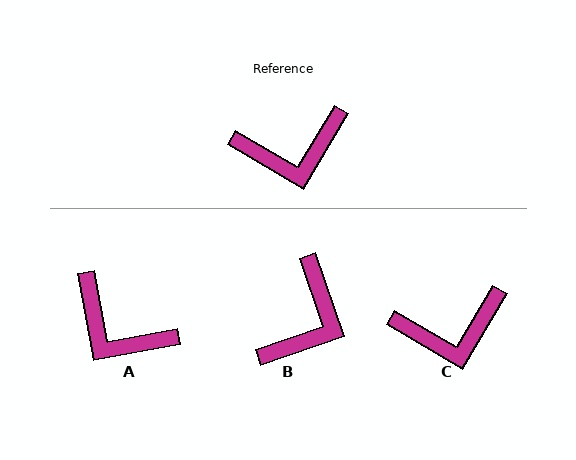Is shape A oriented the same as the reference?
No, it is off by about 49 degrees.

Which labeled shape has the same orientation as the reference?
C.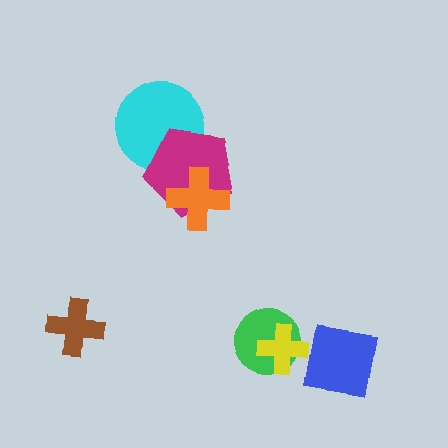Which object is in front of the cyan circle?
The magenta pentagon is in front of the cyan circle.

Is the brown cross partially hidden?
No, no other shape covers it.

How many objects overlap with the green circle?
1 object overlaps with the green circle.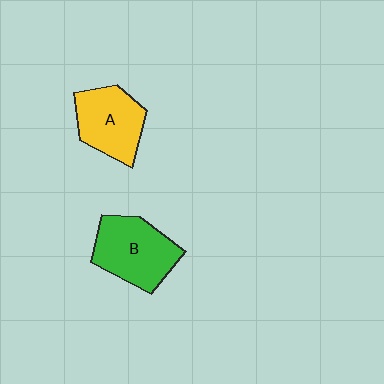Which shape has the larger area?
Shape B (green).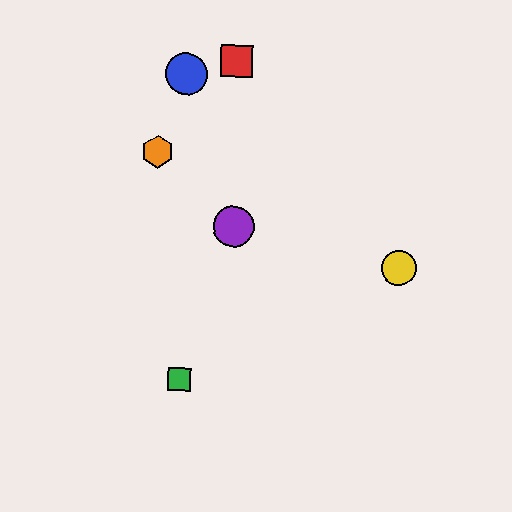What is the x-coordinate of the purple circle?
The purple circle is at x≈233.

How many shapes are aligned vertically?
2 shapes (the red square, the purple circle) are aligned vertically.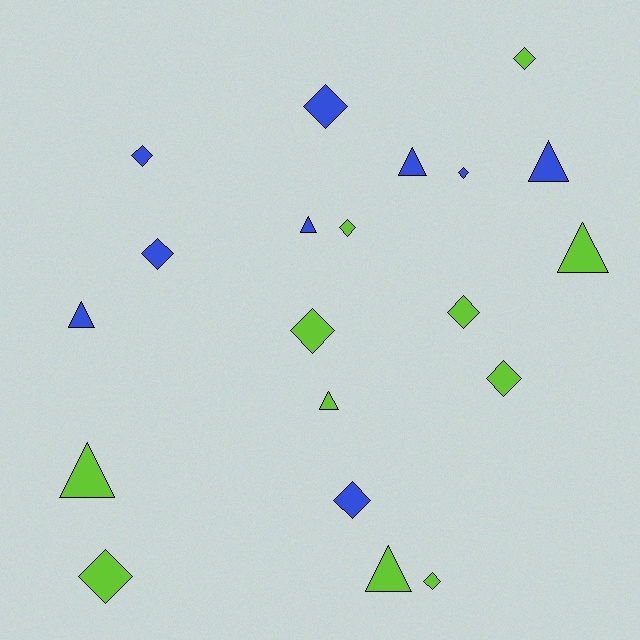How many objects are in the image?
There are 20 objects.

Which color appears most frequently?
Lime, with 11 objects.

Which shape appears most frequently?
Diamond, with 12 objects.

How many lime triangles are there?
There are 4 lime triangles.